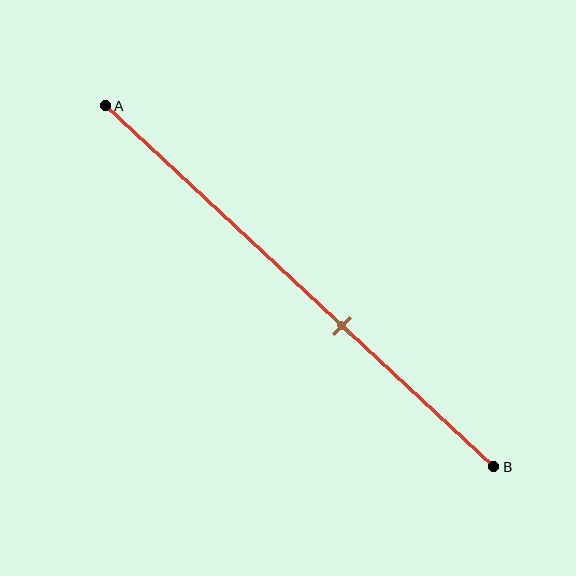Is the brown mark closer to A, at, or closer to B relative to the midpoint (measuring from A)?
The brown mark is closer to point B than the midpoint of segment AB.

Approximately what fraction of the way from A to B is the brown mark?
The brown mark is approximately 60% of the way from A to B.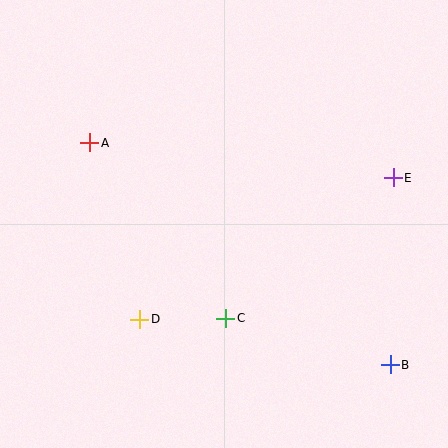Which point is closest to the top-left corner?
Point A is closest to the top-left corner.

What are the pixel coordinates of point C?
Point C is at (226, 318).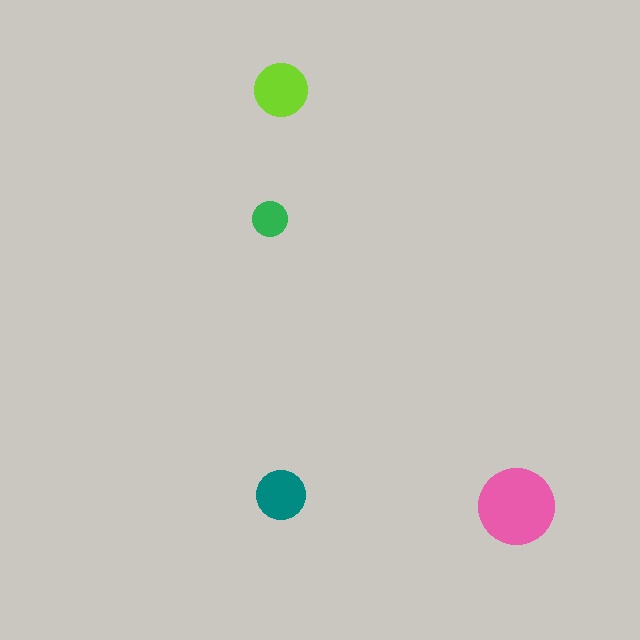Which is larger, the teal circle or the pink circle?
The pink one.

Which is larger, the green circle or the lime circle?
The lime one.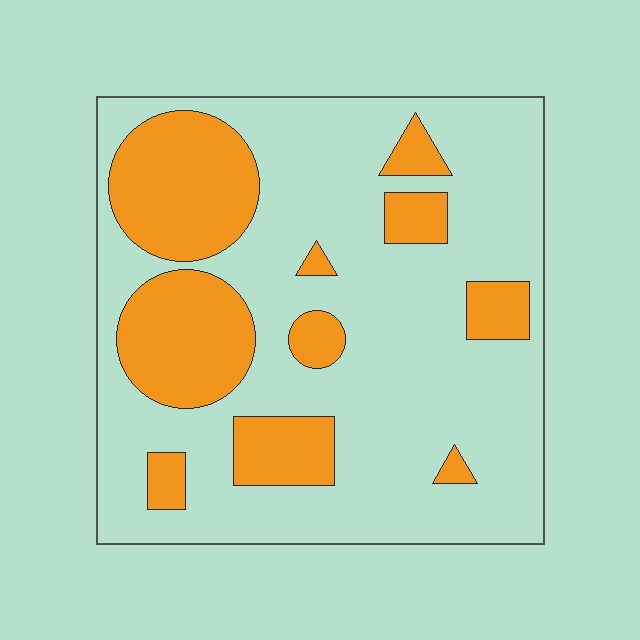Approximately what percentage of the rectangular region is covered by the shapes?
Approximately 30%.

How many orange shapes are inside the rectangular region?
10.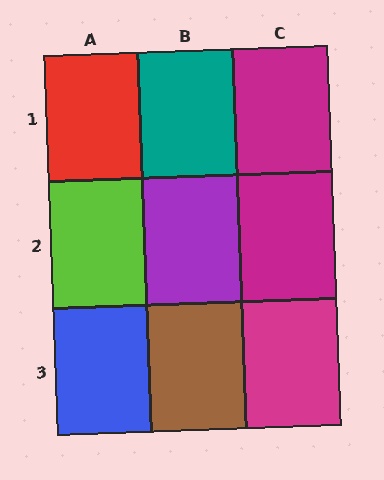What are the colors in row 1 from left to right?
Red, teal, magenta.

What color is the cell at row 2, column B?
Purple.